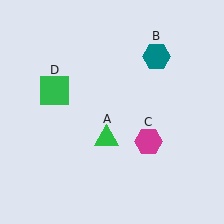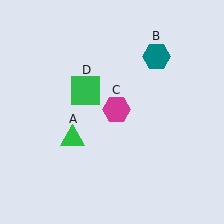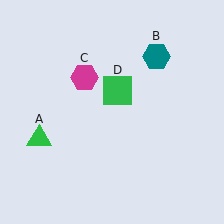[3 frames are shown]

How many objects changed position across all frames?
3 objects changed position: green triangle (object A), magenta hexagon (object C), green square (object D).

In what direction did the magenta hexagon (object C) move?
The magenta hexagon (object C) moved up and to the left.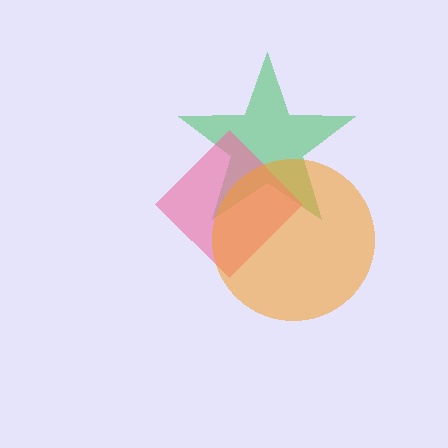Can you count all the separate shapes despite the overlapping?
Yes, there are 3 separate shapes.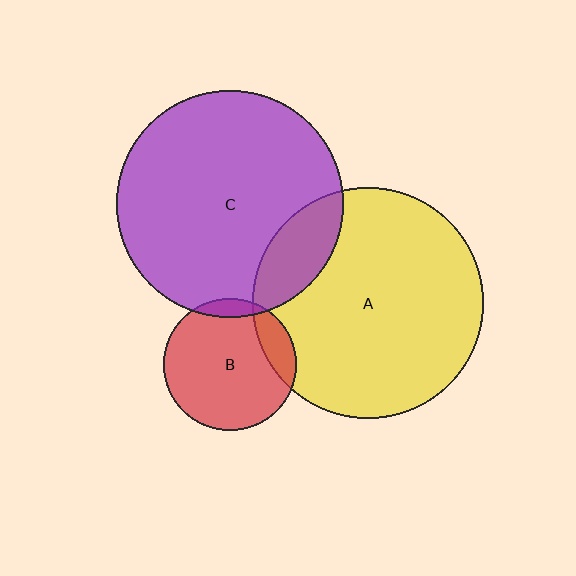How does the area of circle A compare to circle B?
Approximately 3.0 times.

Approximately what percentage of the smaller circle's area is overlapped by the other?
Approximately 5%.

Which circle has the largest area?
Circle A (yellow).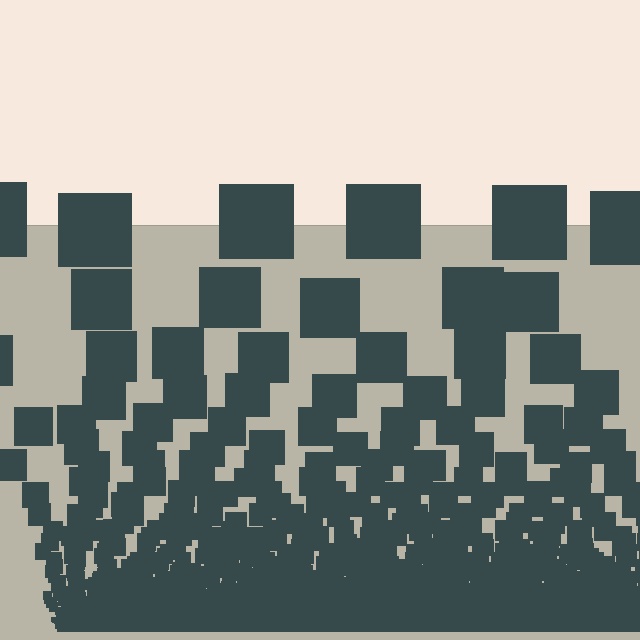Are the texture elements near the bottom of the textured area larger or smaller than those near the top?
Smaller. The gradient is inverted — elements near the bottom are smaller and denser.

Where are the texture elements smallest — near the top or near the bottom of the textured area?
Near the bottom.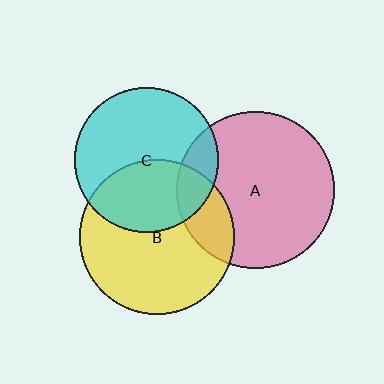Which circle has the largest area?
Circle A (pink).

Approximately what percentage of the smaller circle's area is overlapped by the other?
Approximately 40%.